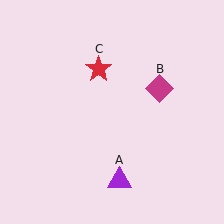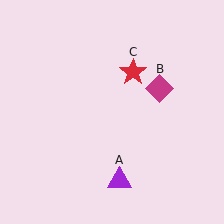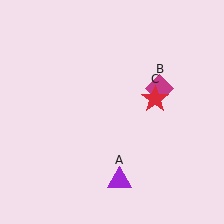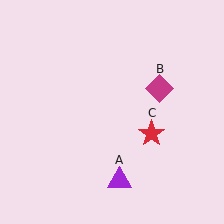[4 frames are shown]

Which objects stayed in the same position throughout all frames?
Purple triangle (object A) and magenta diamond (object B) remained stationary.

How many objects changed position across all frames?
1 object changed position: red star (object C).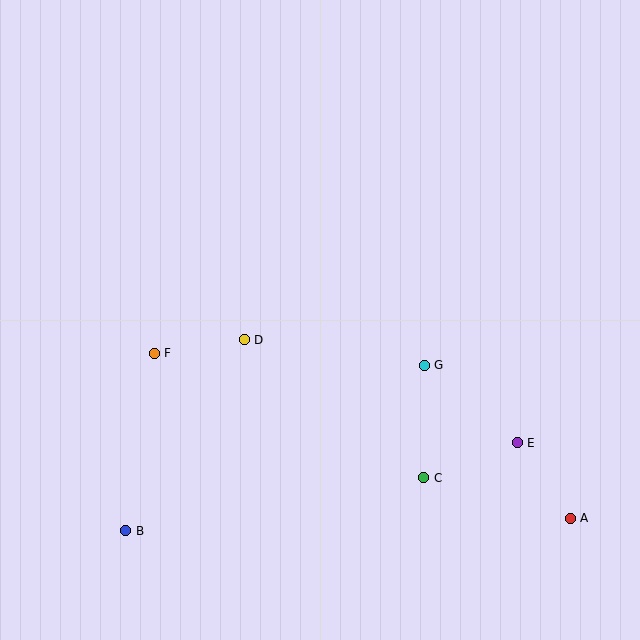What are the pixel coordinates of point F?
Point F is at (154, 353).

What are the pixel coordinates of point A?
Point A is at (570, 518).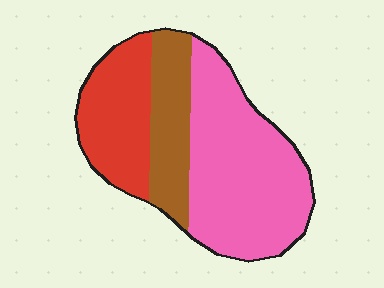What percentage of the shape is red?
Red takes up about one quarter (1/4) of the shape.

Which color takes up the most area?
Pink, at roughly 55%.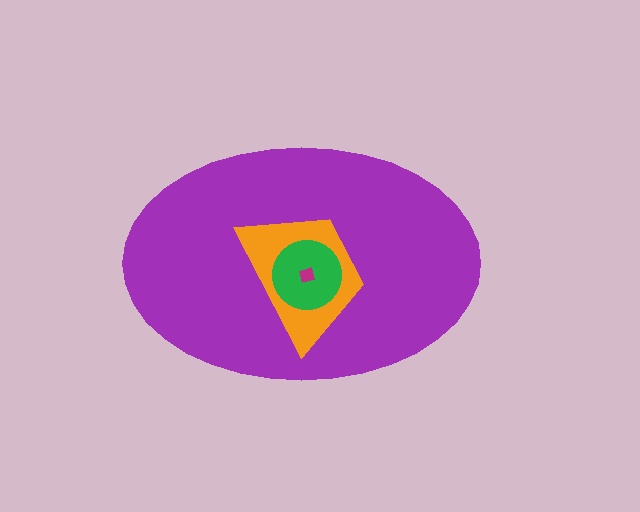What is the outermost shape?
The purple ellipse.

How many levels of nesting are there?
4.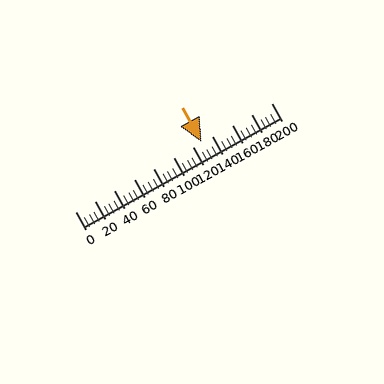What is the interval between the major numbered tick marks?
The major tick marks are spaced 20 units apart.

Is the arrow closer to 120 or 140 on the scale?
The arrow is closer to 120.